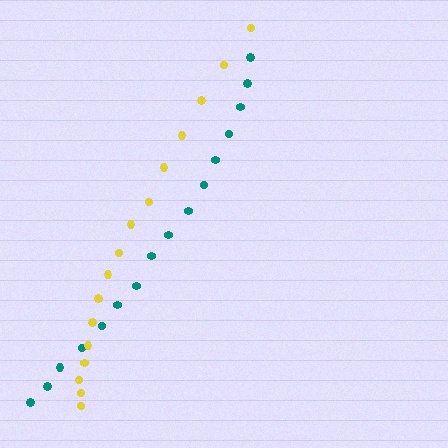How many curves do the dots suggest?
There are 2 distinct paths.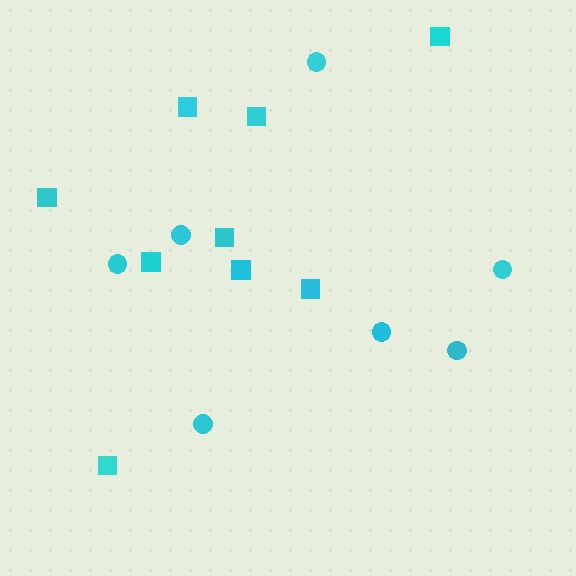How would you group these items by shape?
There are 2 groups: one group of circles (7) and one group of squares (9).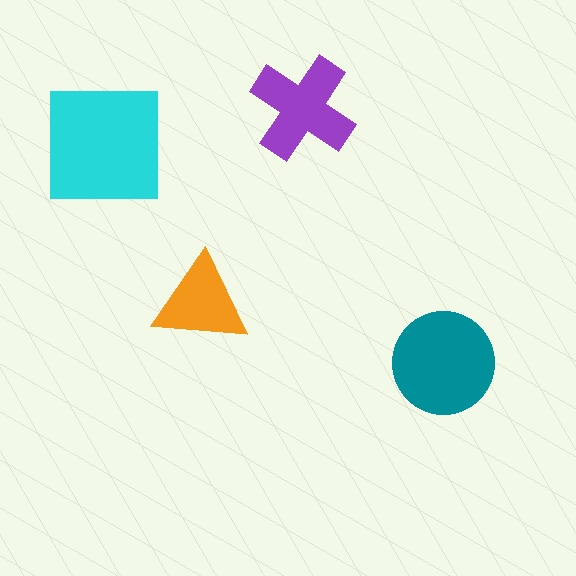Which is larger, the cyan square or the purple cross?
The cyan square.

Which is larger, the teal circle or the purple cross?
The teal circle.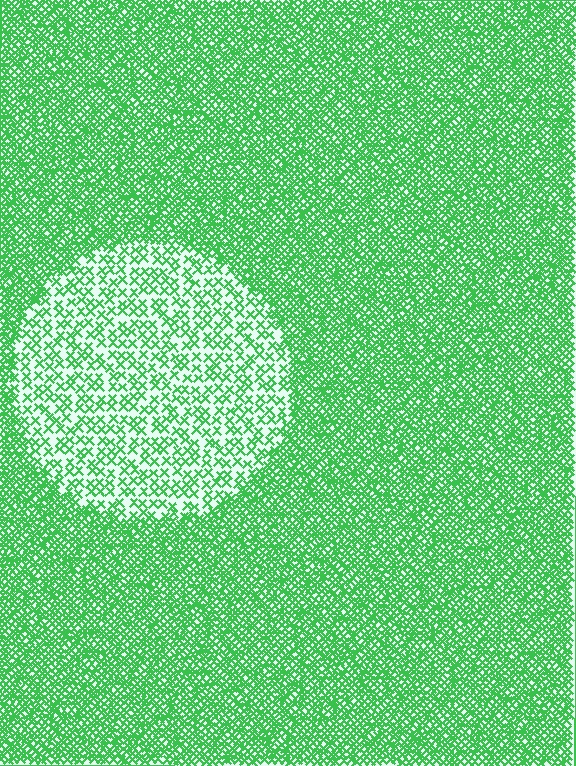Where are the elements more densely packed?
The elements are more densely packed outside the circle boundary.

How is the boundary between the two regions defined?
The boundary is defined by a change in element density (approximately 2.6x ratio). All elements are the same color, size, and shape.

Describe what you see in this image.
The image contains small green elements arranged at two different densities. A circle-shaped region is visible where the elements are less densely packed than the surrounding area.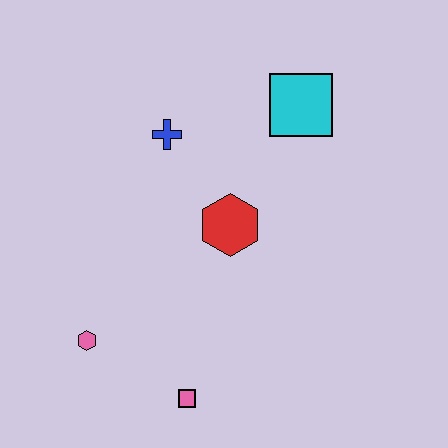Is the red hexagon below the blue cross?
Yes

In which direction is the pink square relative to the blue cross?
The pink square is below the blue cross.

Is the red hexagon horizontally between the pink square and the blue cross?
No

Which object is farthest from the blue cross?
The pink square is farthest from the blue cross.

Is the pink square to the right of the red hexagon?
No